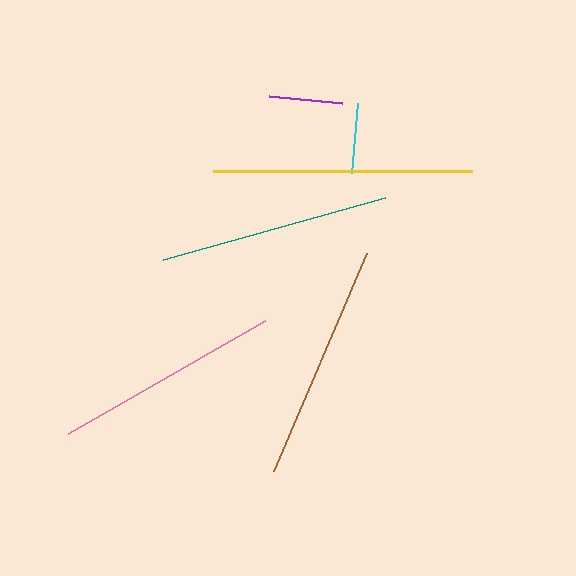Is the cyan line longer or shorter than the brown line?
The brown line is longer than the cyan line.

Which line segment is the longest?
The yellow line is the longest at approximately 260 pixels.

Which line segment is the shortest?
The cyan line is the shortest at approximately 70 pixels.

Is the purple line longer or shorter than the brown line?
The brown line is longer than the purple line.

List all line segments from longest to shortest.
From longest to shortest: yellow, brown, teal, pink, purple, cyan.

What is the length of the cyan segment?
The cyan segment is approximately 70 pixels long.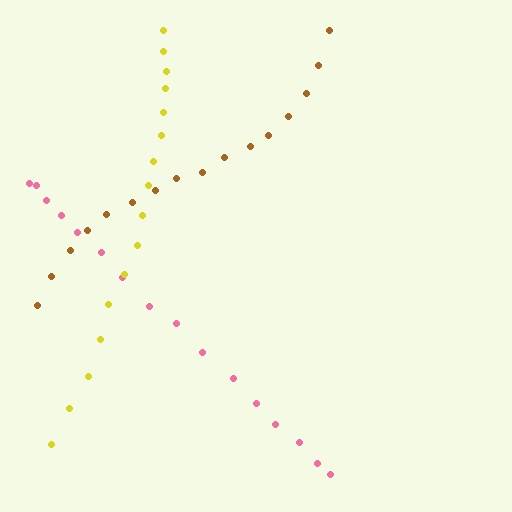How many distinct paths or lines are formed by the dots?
There are 3 distinct paths.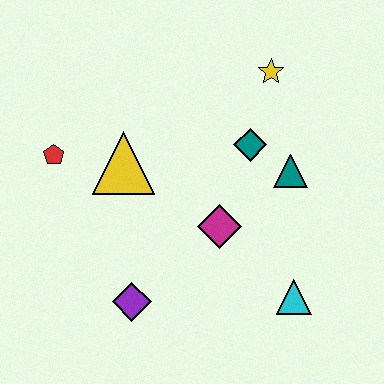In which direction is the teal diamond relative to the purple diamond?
The teal diamond is above the purple diamond.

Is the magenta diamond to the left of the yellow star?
Yes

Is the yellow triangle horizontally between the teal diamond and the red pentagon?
Yes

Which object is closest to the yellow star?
The teal diamond is closest to the yellow star.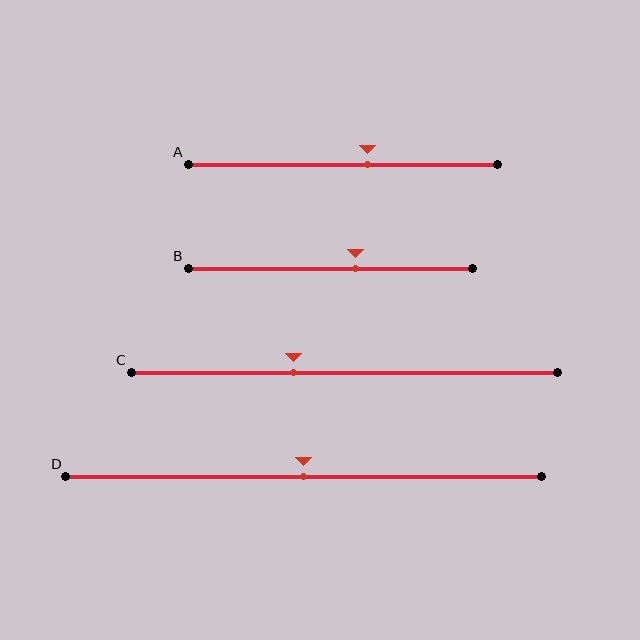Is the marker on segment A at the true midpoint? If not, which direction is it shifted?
No, the marker on segment A is shifted to the right by about 8% of the segment length.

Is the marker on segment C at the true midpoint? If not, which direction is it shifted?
No, the marker on segment C is shifted to the left by about 12% of the segment length.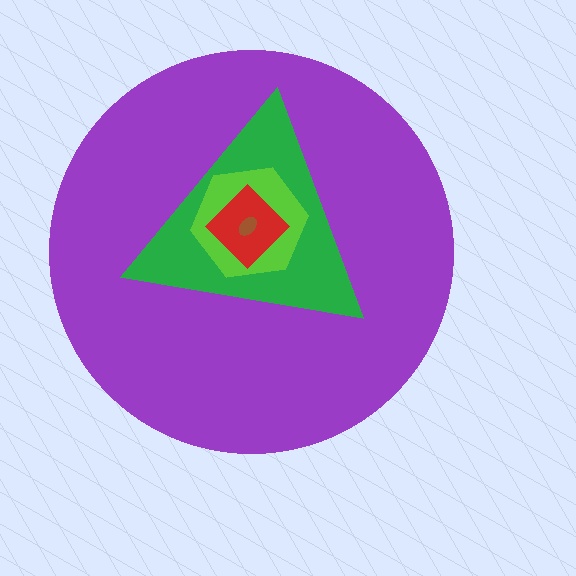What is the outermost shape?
The purple circle.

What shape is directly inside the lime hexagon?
The red diamond.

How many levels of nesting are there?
5.